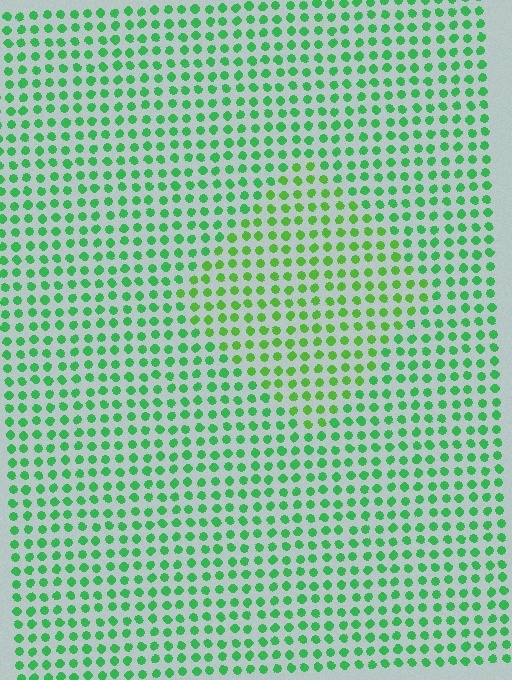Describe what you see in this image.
The image is filled with small green elements in a uniform arrangement. A diamond-shaped region is visible where the elements are tinted to a slightly different hue, forming a subtle color boundary.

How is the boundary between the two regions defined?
The boundary is defined purely by a slight shift in hue (about 26 degrees). Spacing, size, and orientation are identical on both sides.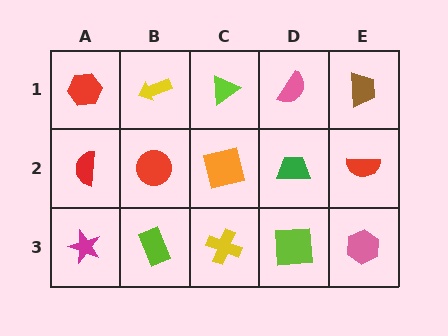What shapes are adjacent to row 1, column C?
An orange square (row 2, column C), a yellow arrow (row 1, column B), a pink semicircle (row 1, column D).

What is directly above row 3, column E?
A red semicircle.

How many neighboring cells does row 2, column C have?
4.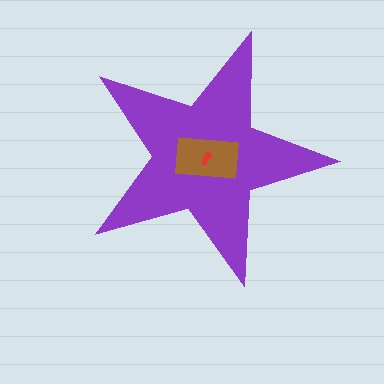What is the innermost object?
The red arrow.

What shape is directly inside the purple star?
The brown rectangle.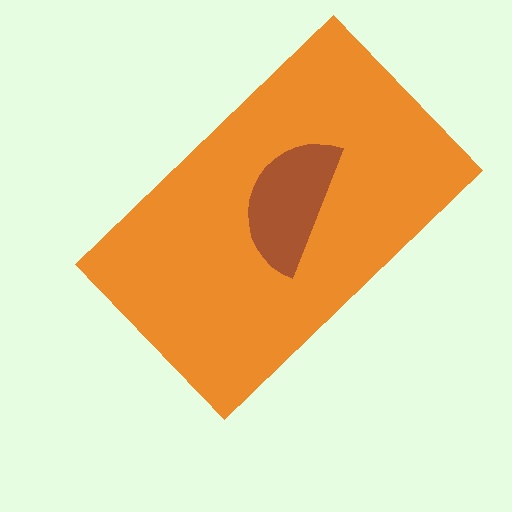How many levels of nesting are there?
2.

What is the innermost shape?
The brown semicircle.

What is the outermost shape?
The orange rectangle.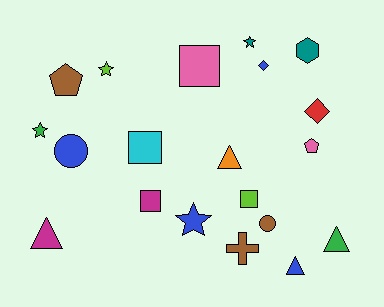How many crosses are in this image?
There is 1 cross.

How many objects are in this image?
There are 20 objects.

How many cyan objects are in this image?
There is 1 cyan object.